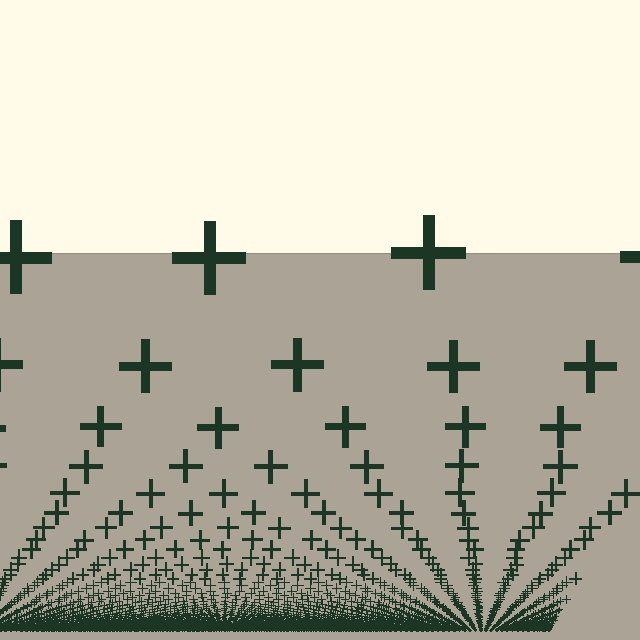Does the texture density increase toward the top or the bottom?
Density increases toward the bottom.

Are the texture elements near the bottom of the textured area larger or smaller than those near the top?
Smaller. The gradient is inverted — elements near the bottom are smaller and denser.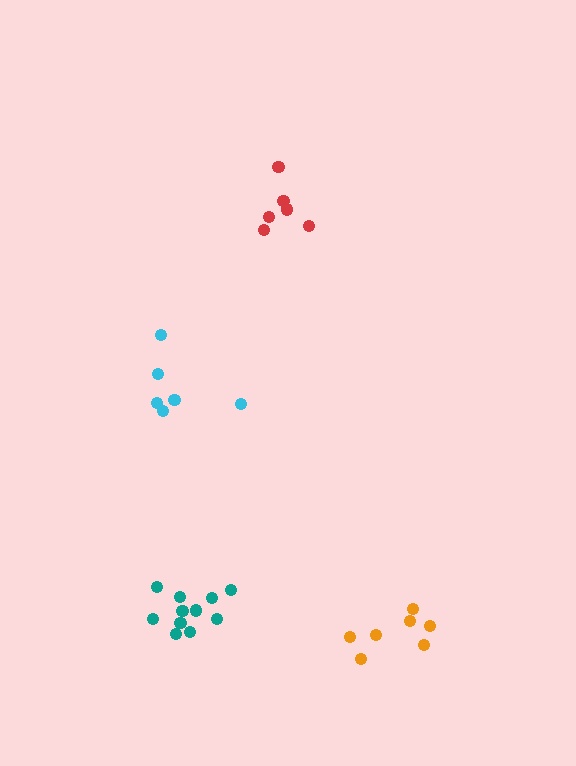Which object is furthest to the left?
The cyan cluster is leftmost.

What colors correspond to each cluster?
The clusters are colored: orange, red, teal, cyan.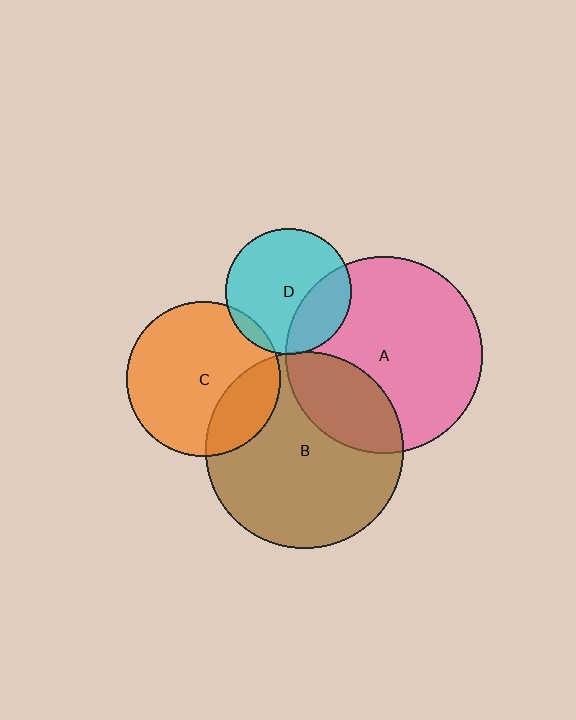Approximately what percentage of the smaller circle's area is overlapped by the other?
Approximately 25%.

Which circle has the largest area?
Circle B (brown).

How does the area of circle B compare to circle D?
Approximately 2.5 times.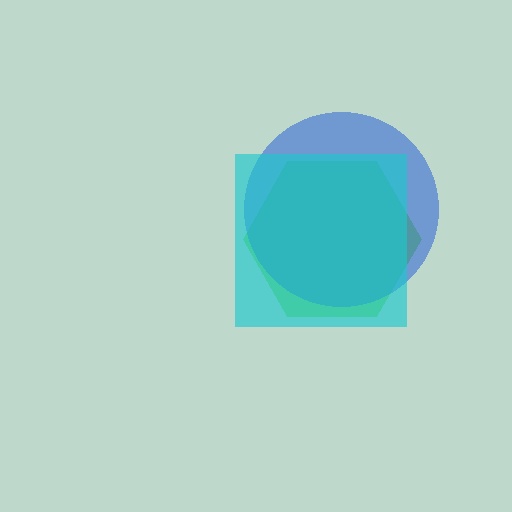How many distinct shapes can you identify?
There are 3 distinct shapes: a lime hexagon, a blue circle, a cyan square.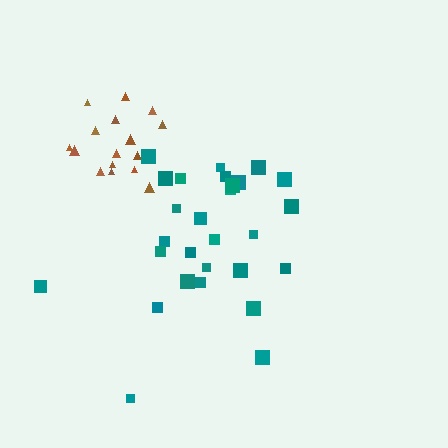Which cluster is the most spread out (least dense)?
Teal.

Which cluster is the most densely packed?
Brown.